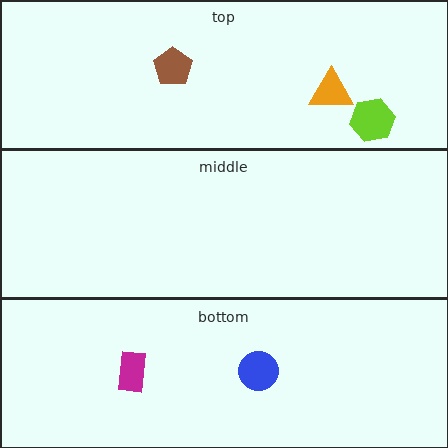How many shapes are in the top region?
3.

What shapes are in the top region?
The brown pentagon, the lime hexagon, the orange triangle.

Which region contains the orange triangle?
The top region.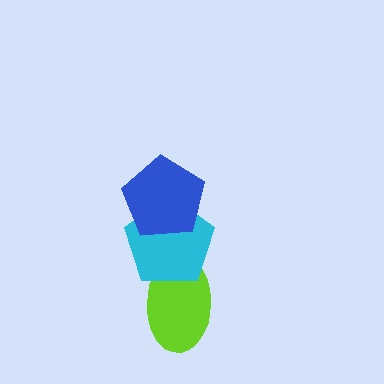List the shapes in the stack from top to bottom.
From top to bottom: the blue pentagon, the cyan pentagon, the lime ellipse.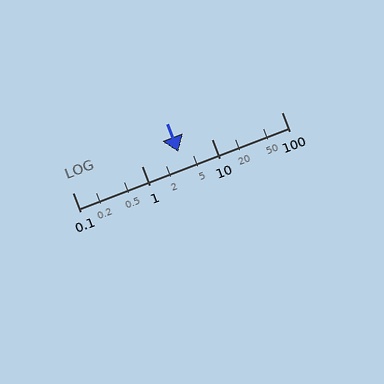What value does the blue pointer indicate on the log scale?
The pointer indicates approximately 3.3.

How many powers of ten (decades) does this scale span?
The scale spans 3 decades, from 0.1 to 100.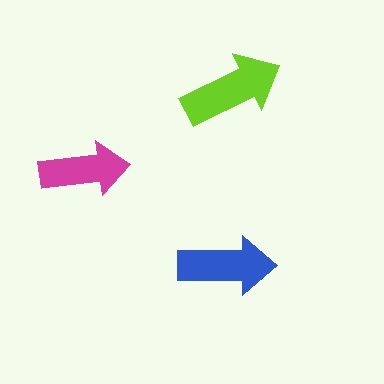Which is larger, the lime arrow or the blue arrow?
The lime one.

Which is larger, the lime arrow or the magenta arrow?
The lime one.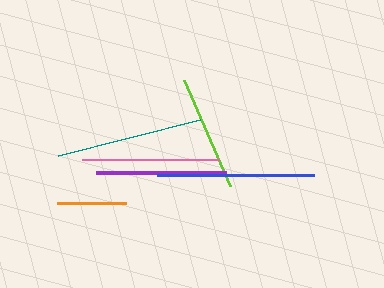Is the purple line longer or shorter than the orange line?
The purple line is longer than the orange line.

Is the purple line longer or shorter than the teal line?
The teal line is longer than the purple line.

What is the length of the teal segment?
The teal segment is approximately 147 pixels long.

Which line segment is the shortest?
The orange line is the shortest at approximately 70 pixels.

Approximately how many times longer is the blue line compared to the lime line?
The blue line is approximately 1.4 times the length of the lime line.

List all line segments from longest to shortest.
From longest to shortest: blue, teal, pink, purple, lime, orange.